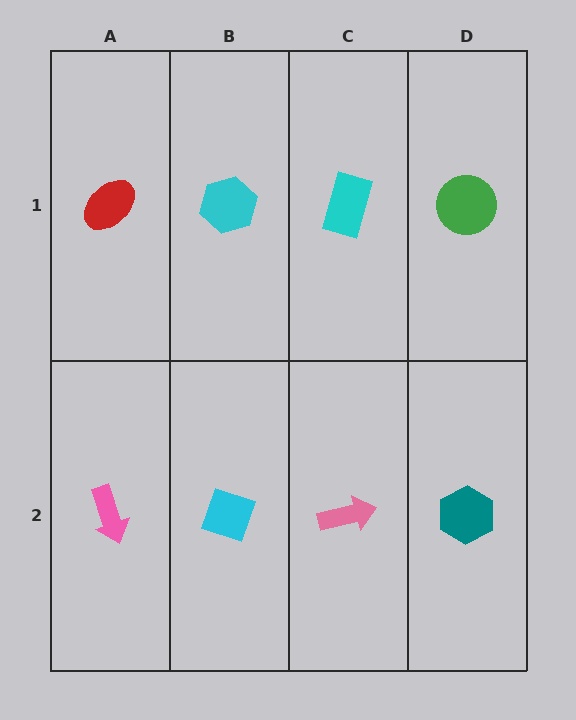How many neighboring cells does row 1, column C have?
3.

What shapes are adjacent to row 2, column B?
A cyan hexagon (row 1, column B), a pink arrow (row 2, column A), a pink arrow (row 2, column C).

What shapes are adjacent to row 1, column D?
A teal hexagon (row 2, column D), a cyan rectangle (row 1, column C).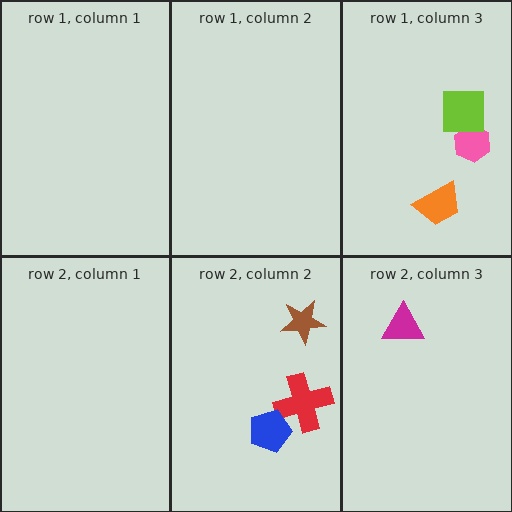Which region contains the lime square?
The row 1, column 3 region.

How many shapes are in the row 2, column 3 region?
1.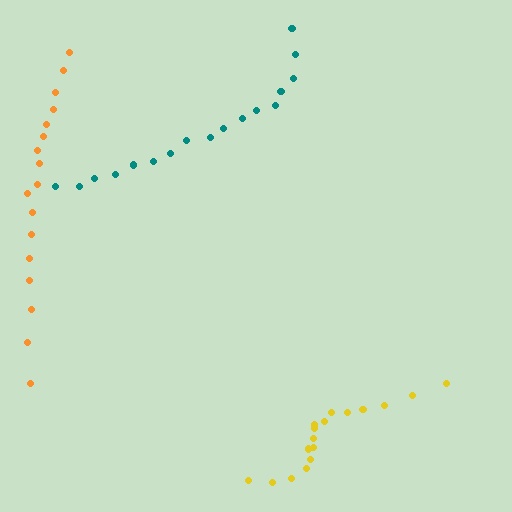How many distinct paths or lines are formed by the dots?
There are 3 distinct paths.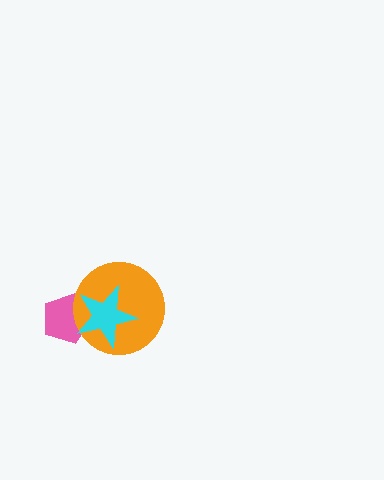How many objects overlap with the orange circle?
2 objects overlap with the orange circle.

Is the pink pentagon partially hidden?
Yes, it is partially covered by another shape.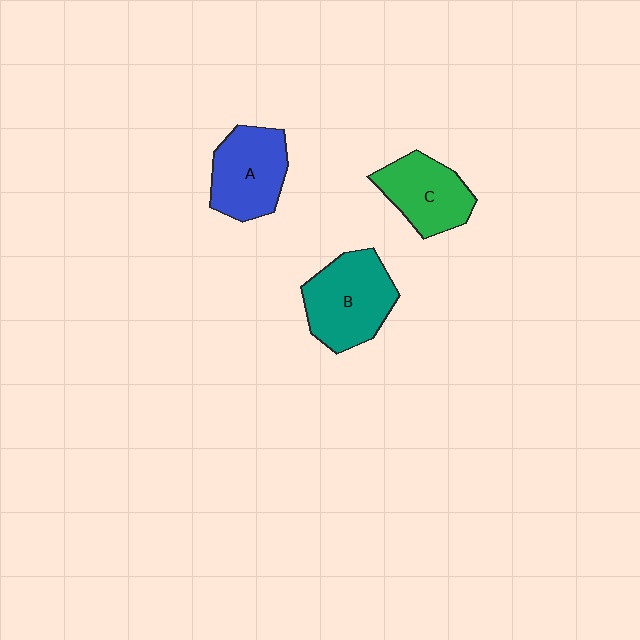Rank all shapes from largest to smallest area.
From largest to smallest: B (teal), A (blue), C (green).